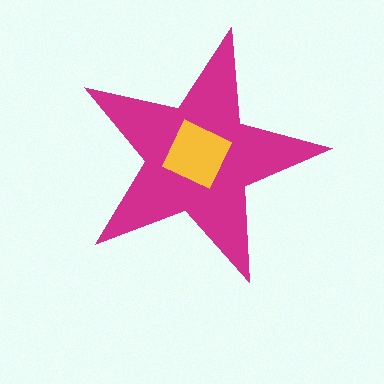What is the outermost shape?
The magenta star.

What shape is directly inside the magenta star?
The yellow diamond.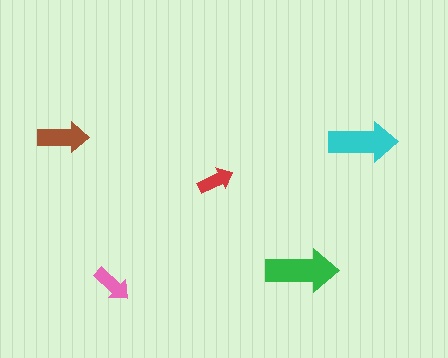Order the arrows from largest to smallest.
the green one, the cyan one, the brown one, the pink one, the red one.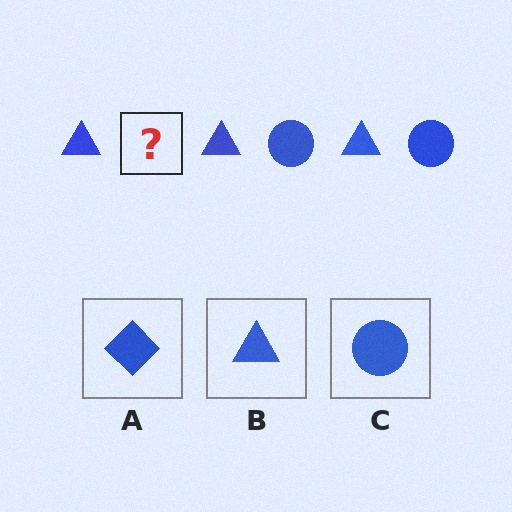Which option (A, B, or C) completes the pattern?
C.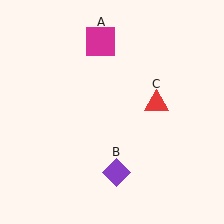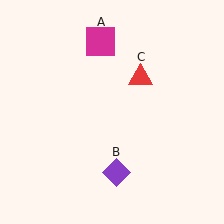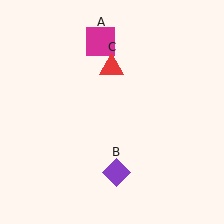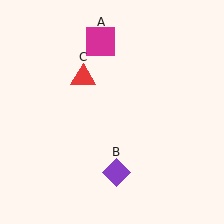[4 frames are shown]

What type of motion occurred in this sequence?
The red triangle (object C) rotated counterclockwise around the center of the scene.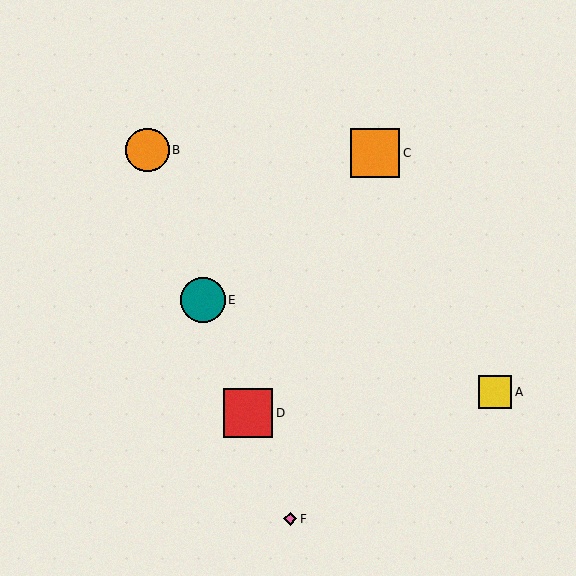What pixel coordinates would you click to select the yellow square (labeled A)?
Click at (495, 392) to select the yellow square A.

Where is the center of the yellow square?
The center of the yellow square is at (495, 392).